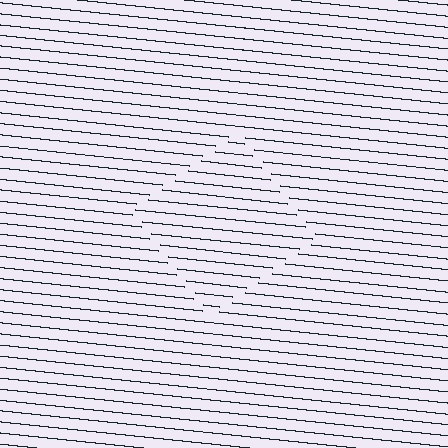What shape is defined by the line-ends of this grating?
An illusory square. The interior of the shape contains the same grating, shifted by half a period — the contour is defined by the phase discontinuity where line-ends from the inner and outer gratings abut.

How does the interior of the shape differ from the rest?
The interior of the shape contains the same grating, shifted by half a period — the contour is defined by the phase discontinuity where line-ends from the inner and outer gratings abut.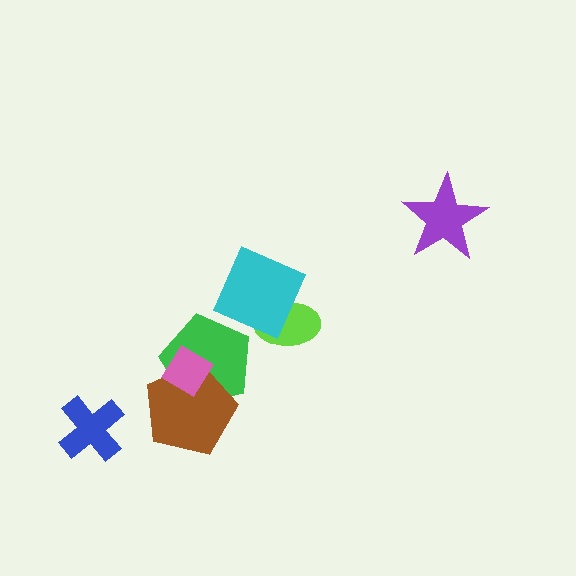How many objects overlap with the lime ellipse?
1 object overlaps with the lime ellipse.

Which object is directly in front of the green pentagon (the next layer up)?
The brown pentagon is directly in front of the green pentagon.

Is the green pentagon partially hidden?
Yes, it is partially covered by another shape.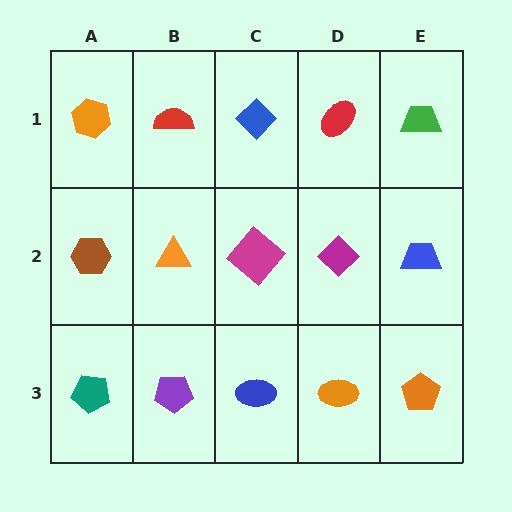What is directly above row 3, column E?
A blue trapezoid.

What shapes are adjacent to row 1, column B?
An orange triangle (row 2, column B), an orange hexagon (row 1, column A), a blue diamond (row 1, column C).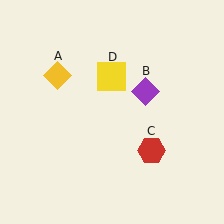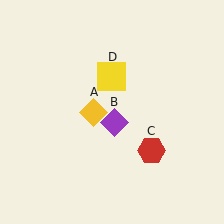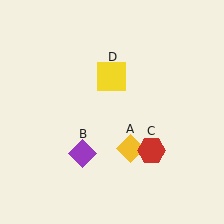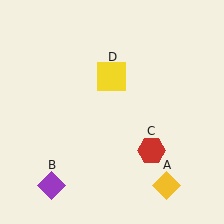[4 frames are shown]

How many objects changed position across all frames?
2 objects changed position: yellow diamond (object A), purple diamond (object B).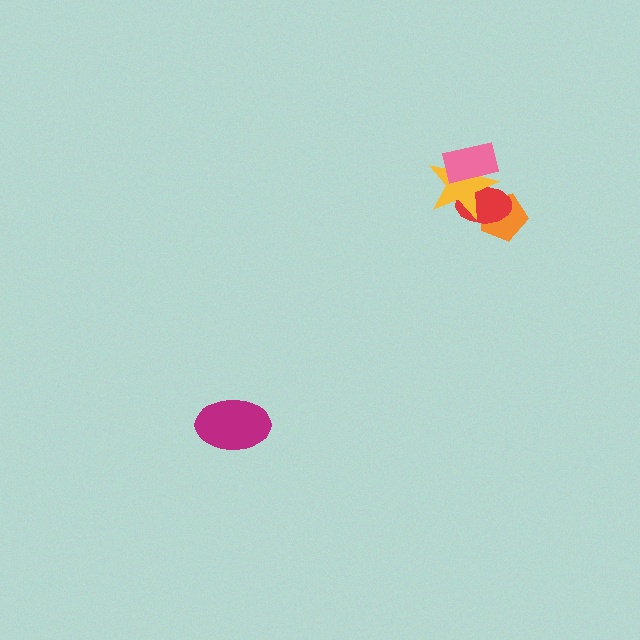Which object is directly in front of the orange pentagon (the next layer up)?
The red ellipse is directly in front of the orange pentagon.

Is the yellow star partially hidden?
Yes, it is partially covered by another shape.